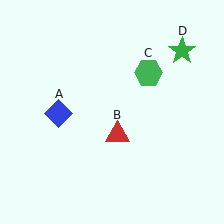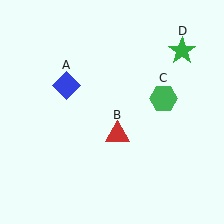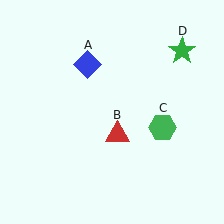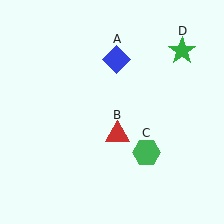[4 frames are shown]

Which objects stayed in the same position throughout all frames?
Red triangle (object B) and green star (object D) remained stationary.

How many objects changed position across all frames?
2 objects changed position: blue diamond (object A), green hexagon (object C).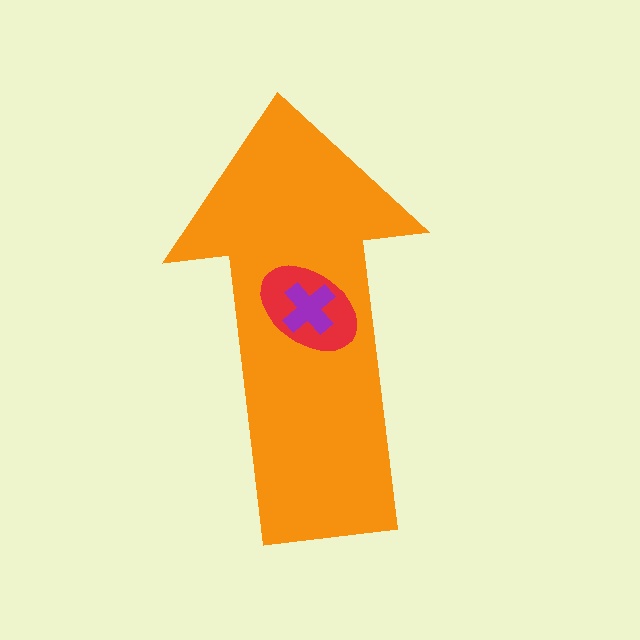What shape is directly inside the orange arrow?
The red ellipse.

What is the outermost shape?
The orange arrow.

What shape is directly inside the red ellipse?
The purple cross.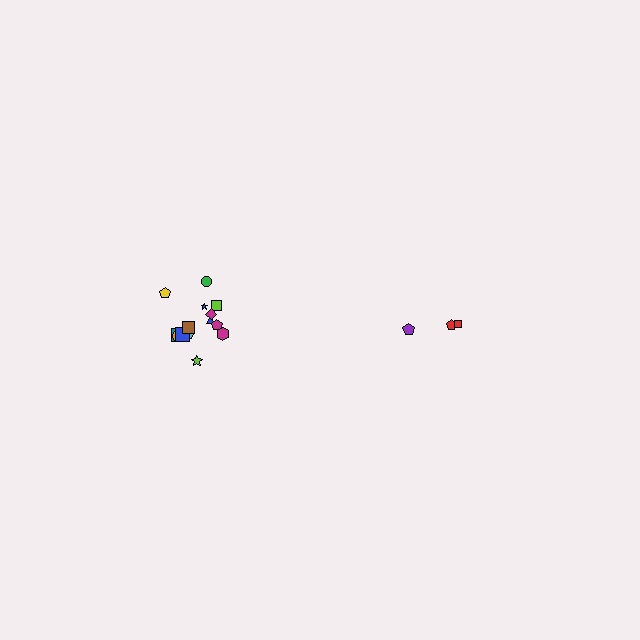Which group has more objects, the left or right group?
The left group.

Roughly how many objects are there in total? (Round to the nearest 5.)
Roughly 20 objects in total.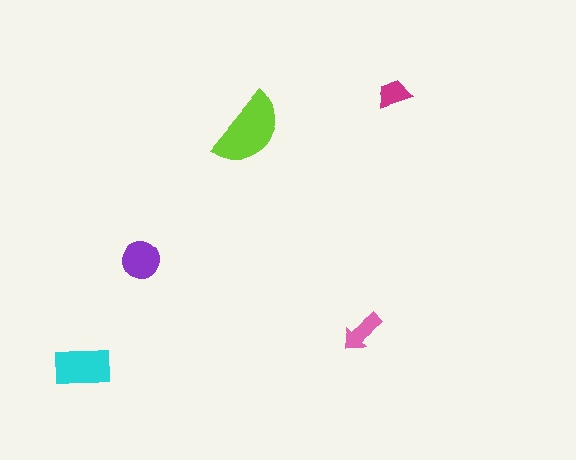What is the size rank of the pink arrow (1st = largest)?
4th.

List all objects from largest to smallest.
The lime semicircle, the cyan rectangle, the purple circle, the pink arrow, the magenta trapezoid.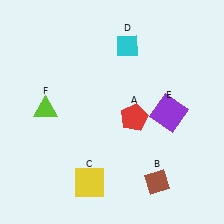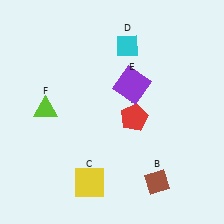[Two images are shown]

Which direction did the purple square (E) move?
The purple square (E) moved left.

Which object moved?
The purple square (E) moved left.